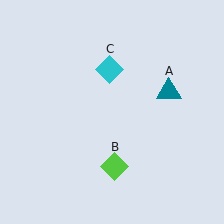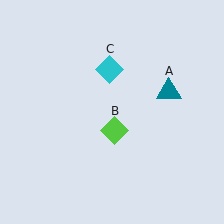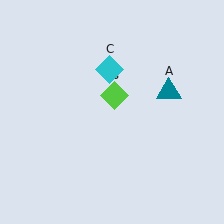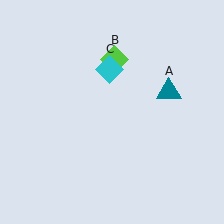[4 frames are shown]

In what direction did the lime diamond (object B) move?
The lime diamond (object B) moved up.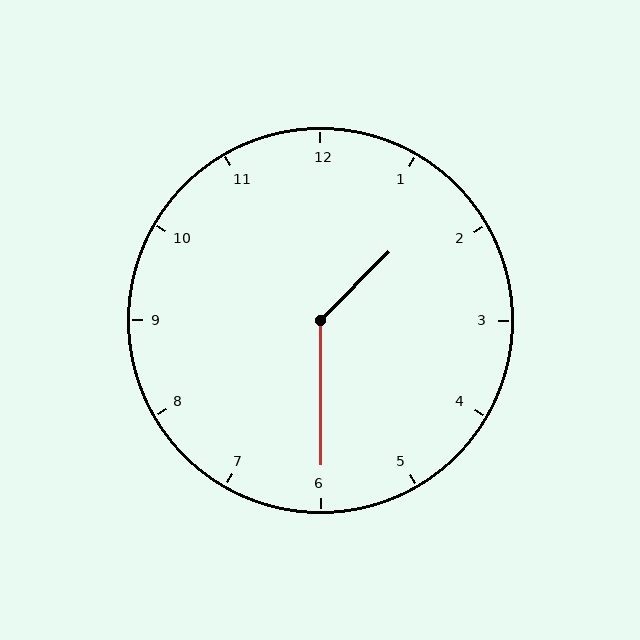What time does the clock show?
1:30.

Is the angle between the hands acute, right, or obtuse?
It is obtuse.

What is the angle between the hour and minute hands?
Approximately 135 degrees.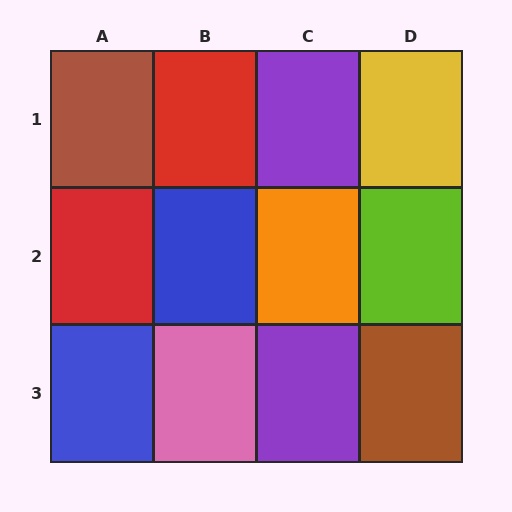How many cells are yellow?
1 cell is yellow.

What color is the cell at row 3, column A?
Blue.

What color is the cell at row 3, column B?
Pink.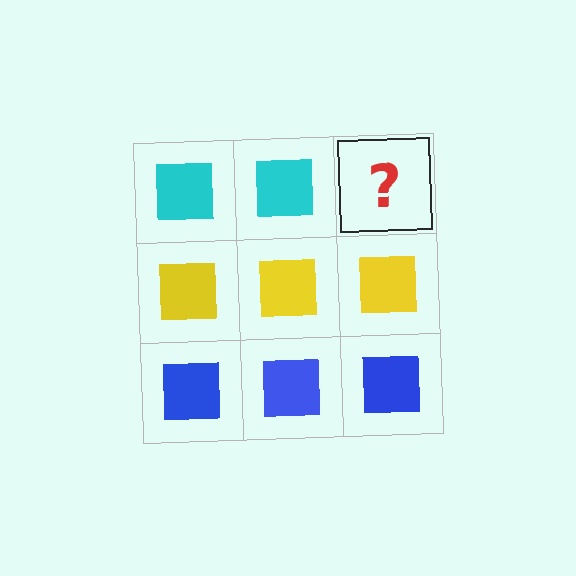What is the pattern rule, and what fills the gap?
The rule is that each row has a consistent color. The gap should be filled with a cyan square.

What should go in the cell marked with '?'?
The missing cell should contain a cyan square.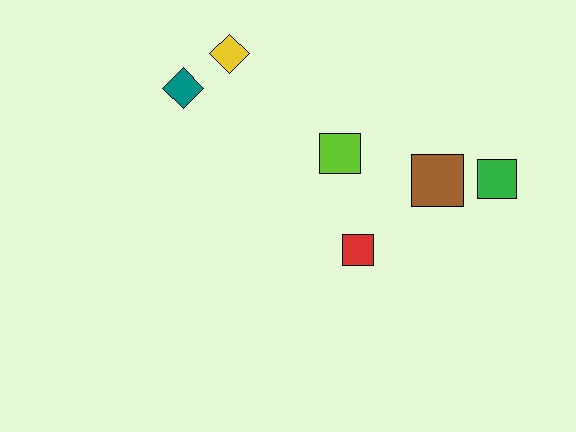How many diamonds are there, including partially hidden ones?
There are 2 diamonds.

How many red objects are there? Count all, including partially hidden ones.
There is 1 red object.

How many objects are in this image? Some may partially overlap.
There are 6 objects.